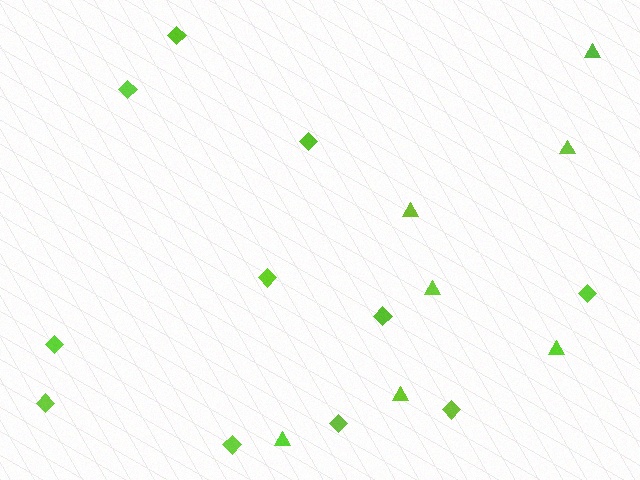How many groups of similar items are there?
There are 2 groups: one group of diamonds (11) and one group of triangles (7).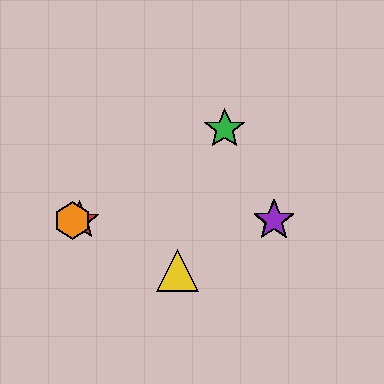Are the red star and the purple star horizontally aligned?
Yes, both are at y≈220.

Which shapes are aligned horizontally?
The red star, the blue star, the purple star, the orange hexagon are aligned horizontally.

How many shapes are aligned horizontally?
4 shapes (the red star, the blue star, the purple star, the orange hexagon) are aligned horizontally.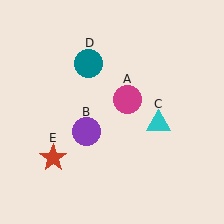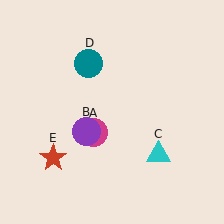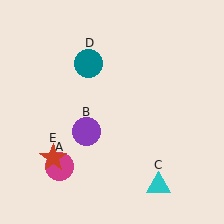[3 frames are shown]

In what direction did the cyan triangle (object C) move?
The cyan triangle (object C) moved down.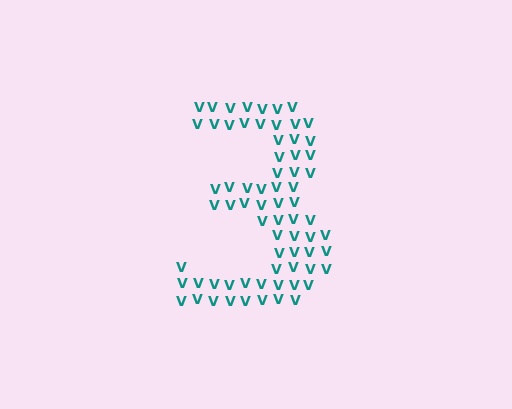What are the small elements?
The small elements are letter V's.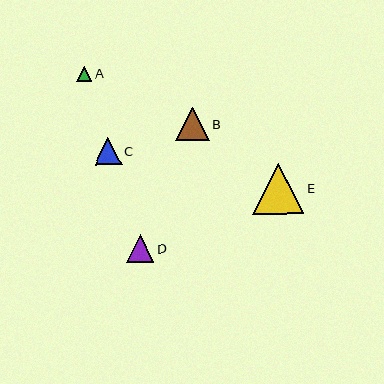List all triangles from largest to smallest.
From largest to smallest: E, B, D, C, A.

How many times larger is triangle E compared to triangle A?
Triangle E is approximately 3.3 times the size of triangle A.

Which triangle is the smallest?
Triangle A is the smallest with a size of approximately 15 pixels.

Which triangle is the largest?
Triangle E is the largest with a size of approximately 51 pixels.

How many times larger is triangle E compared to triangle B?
Triangle E is approximately 1.5 times the size of triangle B.